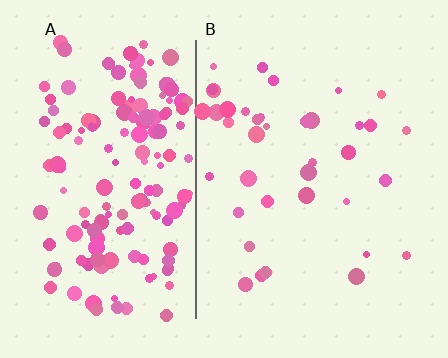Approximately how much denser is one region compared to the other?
Approximately 4.3× — region A over region B.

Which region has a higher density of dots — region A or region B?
A (the left).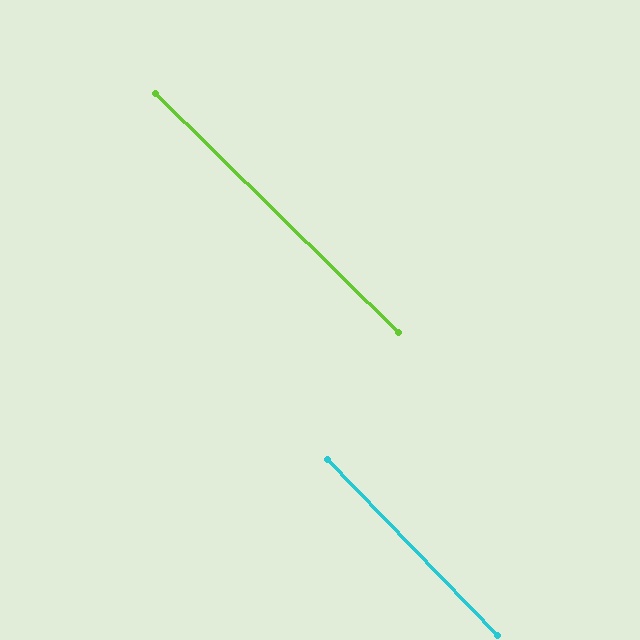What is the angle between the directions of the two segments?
Approximately 1 degree.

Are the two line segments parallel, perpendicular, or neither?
Parallel — their directions differ by only 1.4°.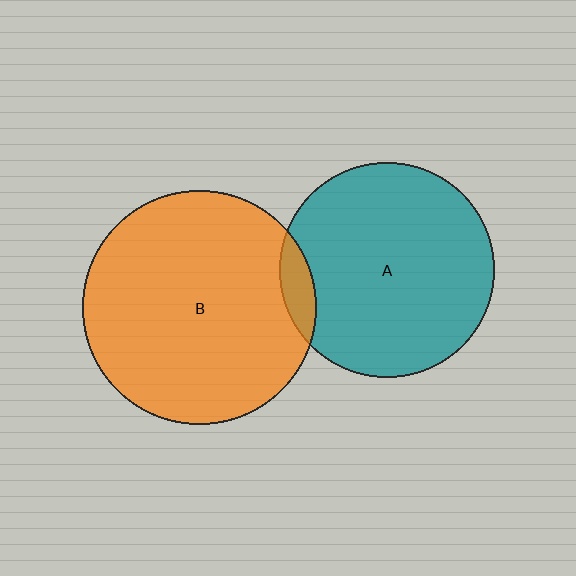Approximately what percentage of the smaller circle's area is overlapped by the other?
Approximately 5%.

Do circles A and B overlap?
Yes.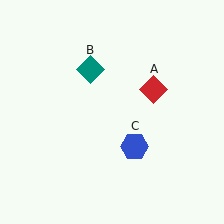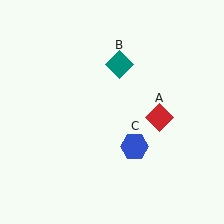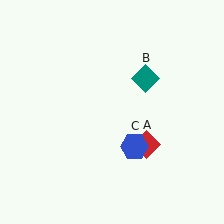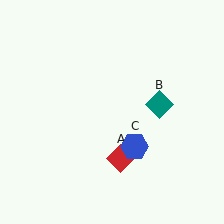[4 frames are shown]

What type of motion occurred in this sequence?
The red diamond (object A), teal diamond (object B) rotated clockwise around the center of the scene.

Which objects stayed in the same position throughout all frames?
Blue hexagon (object C) remained stationary.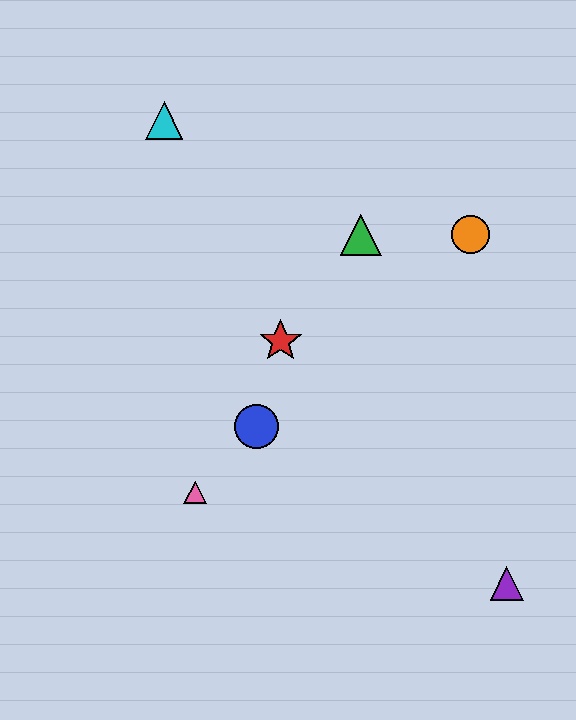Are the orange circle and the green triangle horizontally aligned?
Yes, both are at y≈235.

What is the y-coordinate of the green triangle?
The green triangle is at y≈235.